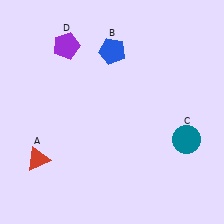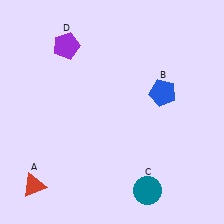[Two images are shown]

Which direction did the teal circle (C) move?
The teal circle (C) moved down.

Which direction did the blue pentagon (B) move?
The blue pentagon (B) moved right.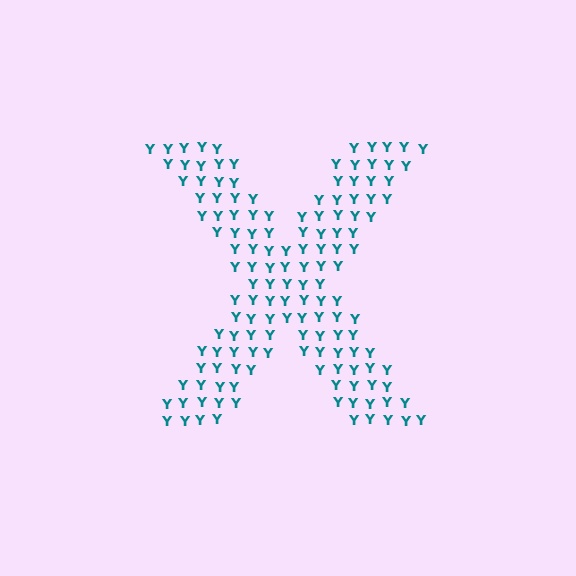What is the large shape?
The large shape is the letter X.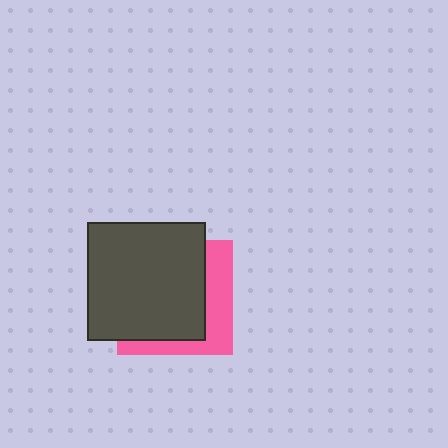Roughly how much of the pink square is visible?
A small part of it is visible (roughly 33%).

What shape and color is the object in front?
The object in front is a dark gray square.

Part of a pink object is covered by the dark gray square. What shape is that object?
It is a square.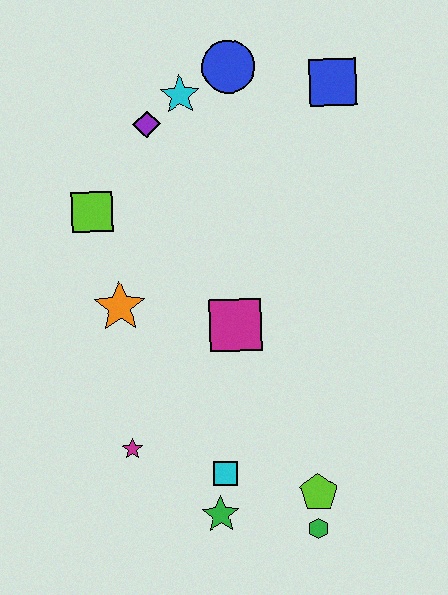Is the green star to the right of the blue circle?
No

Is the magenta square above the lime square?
No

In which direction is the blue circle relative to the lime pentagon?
The blue circle is above the lime pentagon.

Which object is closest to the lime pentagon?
The green hexagon is closest to the lime pentagon.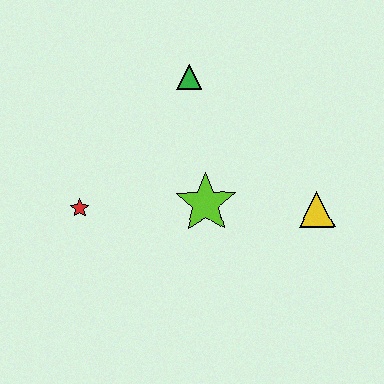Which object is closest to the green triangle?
The lime star is closest to the green triangle.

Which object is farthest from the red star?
The yellow triangle is farthest from the red star.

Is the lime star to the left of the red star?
No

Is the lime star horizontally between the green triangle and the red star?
No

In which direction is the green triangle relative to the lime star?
The green triangle is above the lime star.